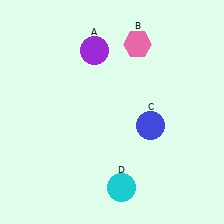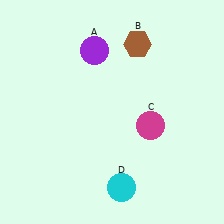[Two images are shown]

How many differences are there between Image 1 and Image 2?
There are 2 differences between the two images.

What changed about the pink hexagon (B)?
In Image 1, B is pink. In Image 2, it changed to brown.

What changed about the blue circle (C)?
In Image 1, C is blue. In Image 2, it changed to magenta.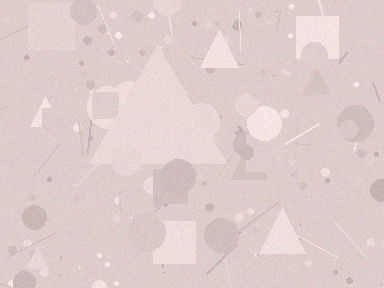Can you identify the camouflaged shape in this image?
The camouflaged shape is a triangle.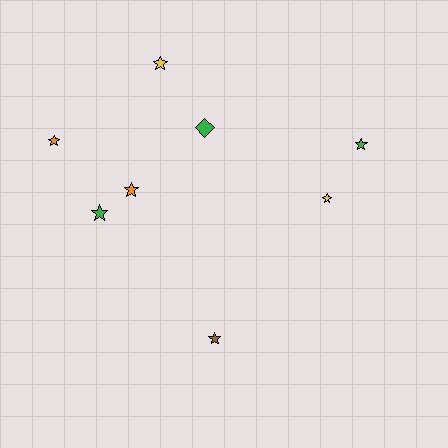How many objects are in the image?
There are 8 objects.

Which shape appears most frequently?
Star, with 7 objects.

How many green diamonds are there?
There is 1 green diamond.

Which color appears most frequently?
Green, with 3 objects.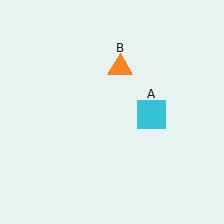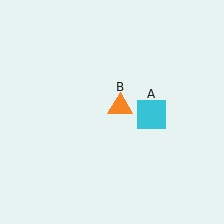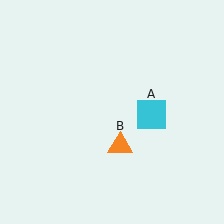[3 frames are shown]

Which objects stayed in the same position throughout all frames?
Cyan square (object A) remained stationary.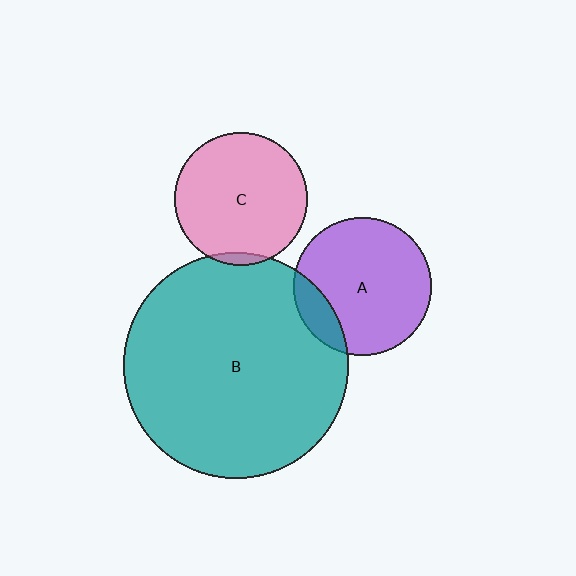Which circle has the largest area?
Circle B (teal).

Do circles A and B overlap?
Yes.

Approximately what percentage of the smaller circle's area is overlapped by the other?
Approximately 15%.